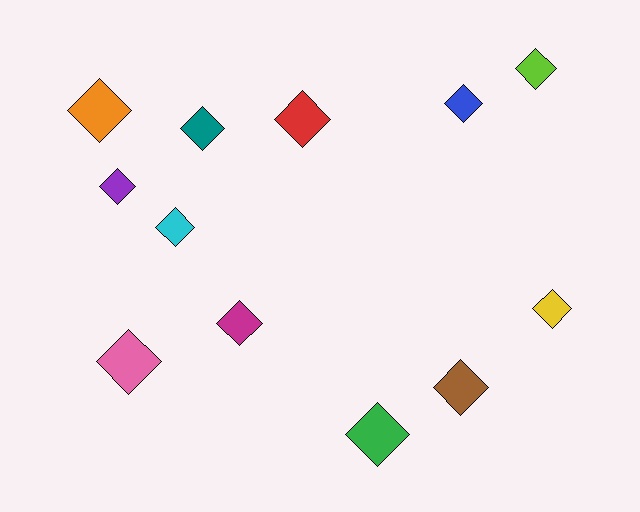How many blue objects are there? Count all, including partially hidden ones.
There is 1 blue object.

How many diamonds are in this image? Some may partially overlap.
There are 12 diamonds.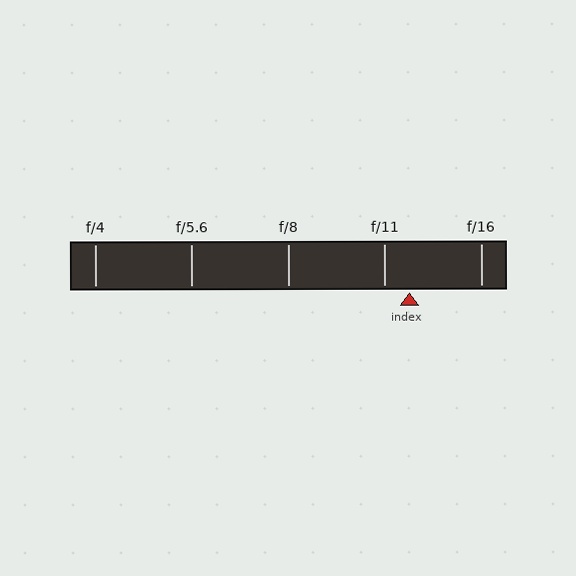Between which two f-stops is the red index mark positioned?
The index mark is between f/11 and f/16.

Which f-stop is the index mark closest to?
The index mark is closest to f/11.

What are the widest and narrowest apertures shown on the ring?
The widest aperture shown is f/4 and the narrowest is f/16.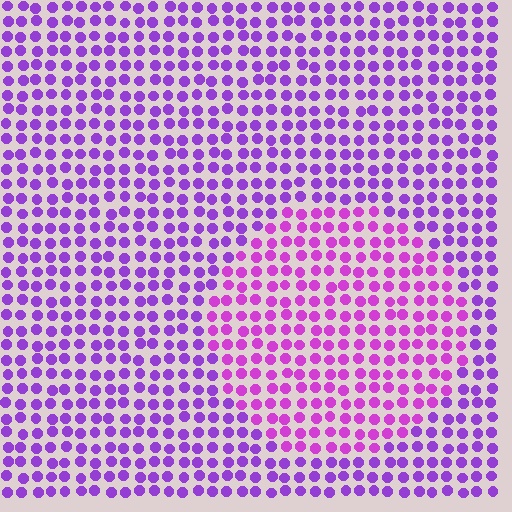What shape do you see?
I see a circle.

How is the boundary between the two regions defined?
The boundary is defined purely by a slight shift in hue (about 25 degrees). Spacing, size, and orientation are identical on both sides.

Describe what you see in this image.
The image is filled with small purple elements in a uniform arrangement. A circle-shaped region is visible where the elements are tinted to a slightly different hue, forming a subtle color boundary.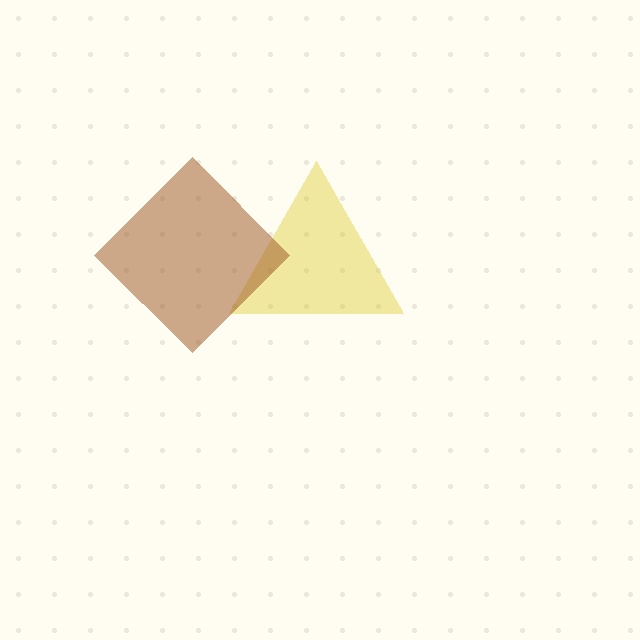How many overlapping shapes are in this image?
There are 2 overlapping shapes in the image.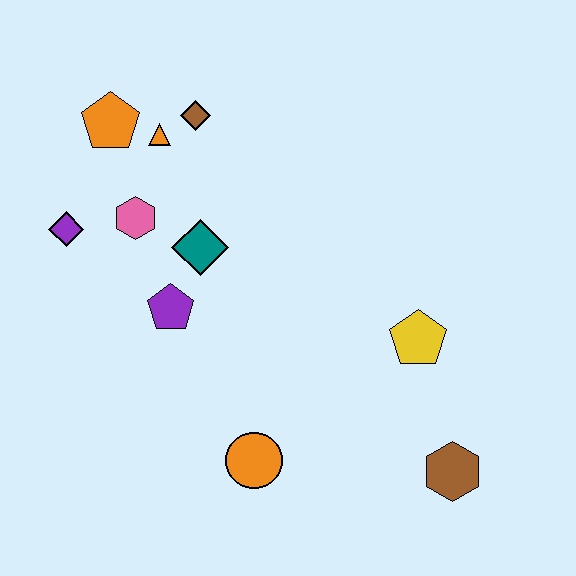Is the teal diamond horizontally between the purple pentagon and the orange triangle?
No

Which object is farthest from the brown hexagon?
The orange pentagon is farthest from the brown hexagon.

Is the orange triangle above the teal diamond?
Yes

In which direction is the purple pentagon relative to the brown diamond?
The purple pentagon is below the brown diamond.